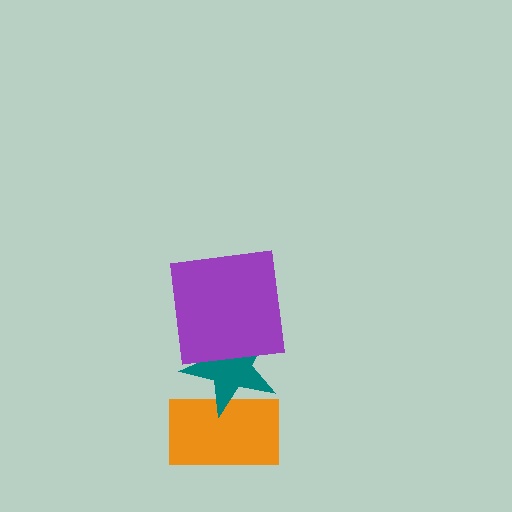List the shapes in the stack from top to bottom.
From top to bottom: the purple square, the teal star, the orange rectangle.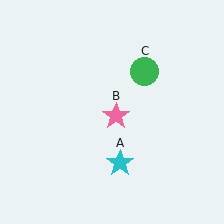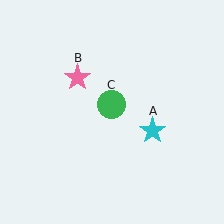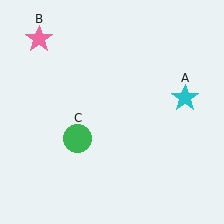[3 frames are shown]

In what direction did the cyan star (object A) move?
The cyan star (object A) moved up and to the right.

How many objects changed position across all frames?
3 objects changed position: cyan star (object A), pink star (object B), green circle (object C).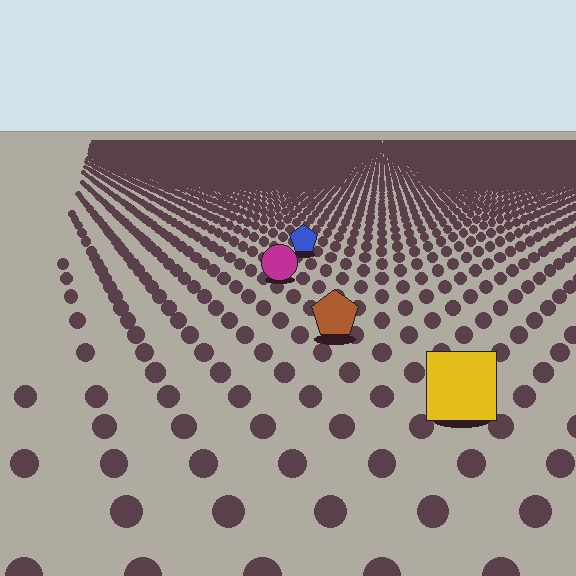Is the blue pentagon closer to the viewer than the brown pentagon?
No. The brown pentagon is closer — you can tell from the texture gradient: the ground texture is coarser near it.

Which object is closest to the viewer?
The yellow square is closest. The texture marks near it are larger and more spread out.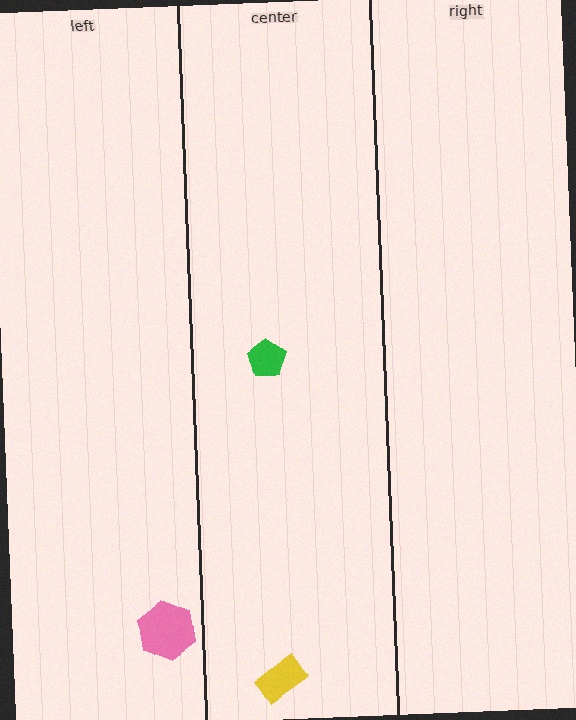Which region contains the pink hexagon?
The left region.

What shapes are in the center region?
The yellow rectangle, the green pentagon.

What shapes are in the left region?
The pink hexagon.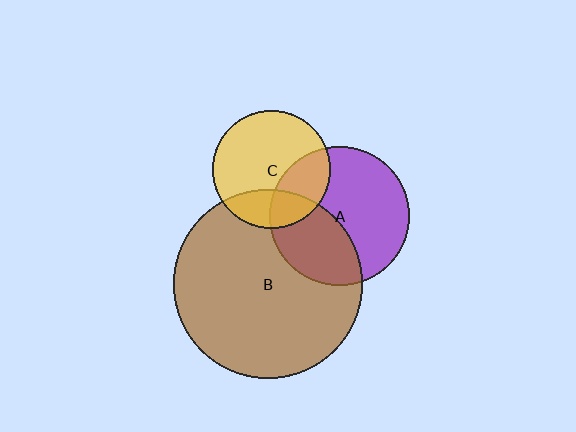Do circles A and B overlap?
Yes.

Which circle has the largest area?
Circle B (brown).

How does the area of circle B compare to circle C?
Approximately 2.6 times.